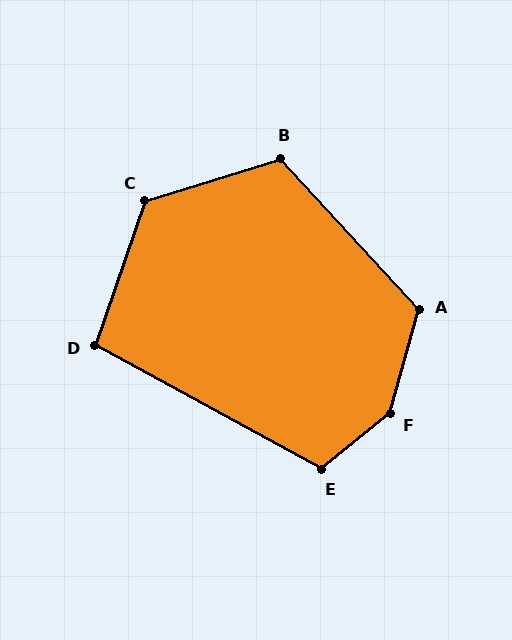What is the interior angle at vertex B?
Approximately 115 degrees (obtuse).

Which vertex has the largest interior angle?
F, at approximately 145 degrees.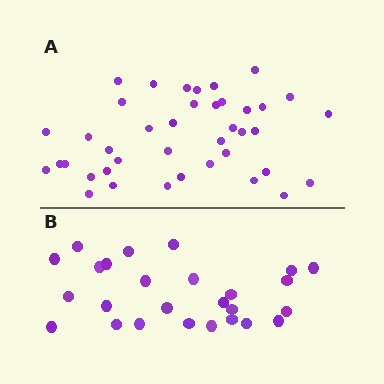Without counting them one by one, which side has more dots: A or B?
Region A (the top region) has more dots.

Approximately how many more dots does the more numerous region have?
Region A has approximately 15 more dots than region B.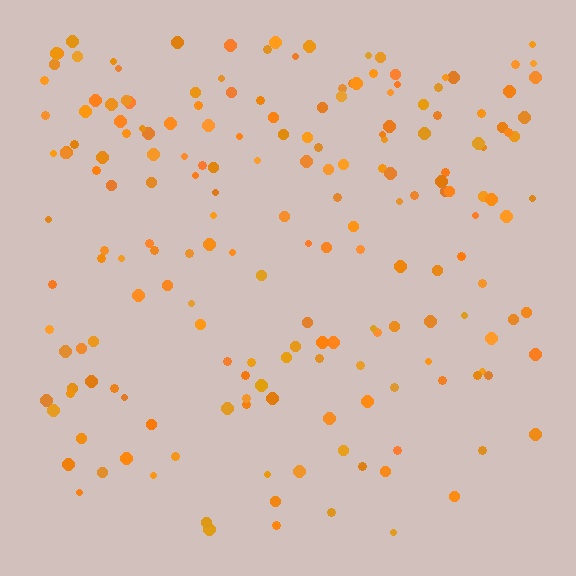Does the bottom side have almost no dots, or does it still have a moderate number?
Still a moderate number, just noticeably fewer than the top.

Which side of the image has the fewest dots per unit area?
The bottom.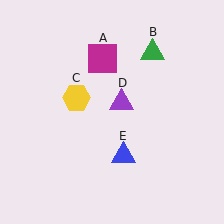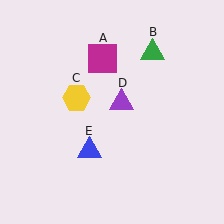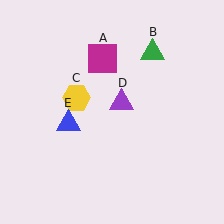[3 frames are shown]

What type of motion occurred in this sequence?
The blue triangle (object E) rotated clockwise around the center of the scene.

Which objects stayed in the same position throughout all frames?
Magenta square (object A) and green triangle (object B) and yellow hexagon (object C) and purple triangle (object D) remained stationary.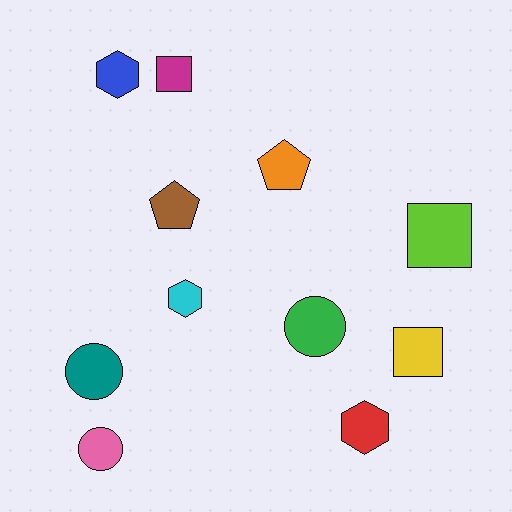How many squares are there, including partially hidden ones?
There are 3 squares.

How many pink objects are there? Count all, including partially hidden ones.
There is 1 pink object.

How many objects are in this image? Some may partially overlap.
There are 11 objects.